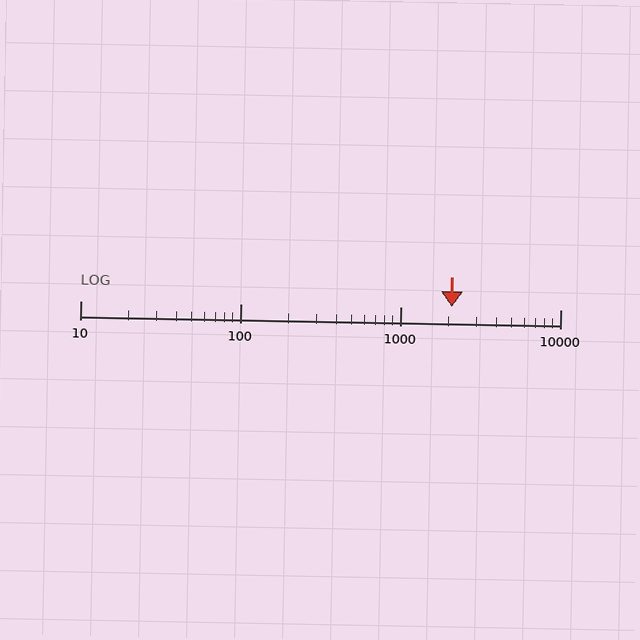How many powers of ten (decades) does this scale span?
The scale spans 3 decades, from 10 to 10000.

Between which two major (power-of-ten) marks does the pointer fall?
The pointer is between 1000 and 10000.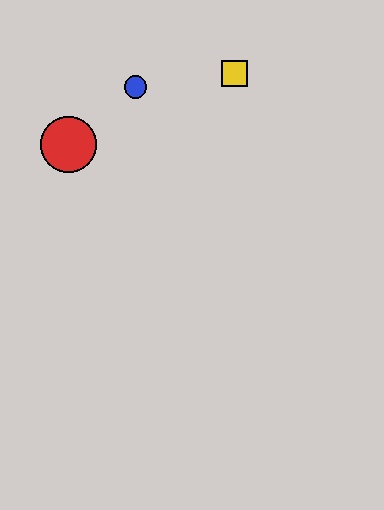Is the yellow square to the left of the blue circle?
No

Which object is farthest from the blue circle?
The yellow square is farthest from the blue circle.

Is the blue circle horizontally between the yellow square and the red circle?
Yes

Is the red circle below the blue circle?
Yes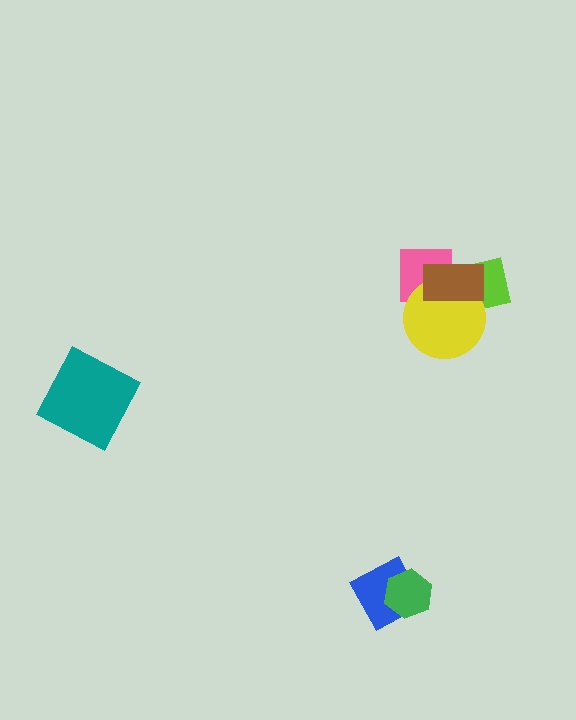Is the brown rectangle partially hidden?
No, no other shape covers it.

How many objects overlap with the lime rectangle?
3 objects overlap with the lime rectangle.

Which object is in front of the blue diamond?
The green hexagon is in front of the blue diamond.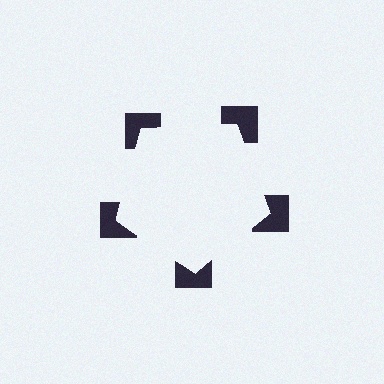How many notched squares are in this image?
There are 5 — one at each vertex of the illusory pentagon.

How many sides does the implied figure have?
5 sides.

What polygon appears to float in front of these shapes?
An illusory pentagon — its edges are inferred from the aligned wedge cuts in the notched squares, not physically drawn.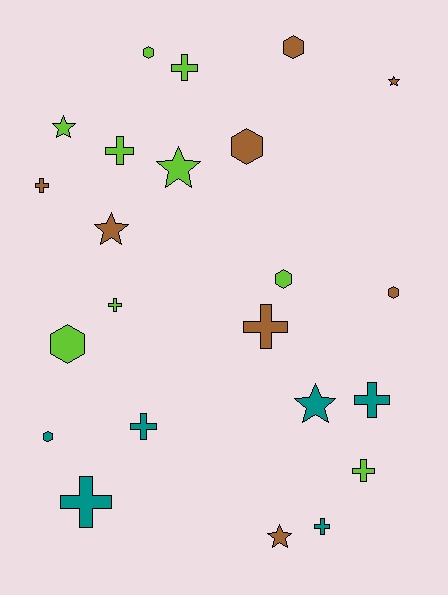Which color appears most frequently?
Lime, with 9 objects.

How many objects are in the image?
There are 23 objects.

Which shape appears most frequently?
Cross, with 10 objects.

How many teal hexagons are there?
There is 1 teal hexagon.